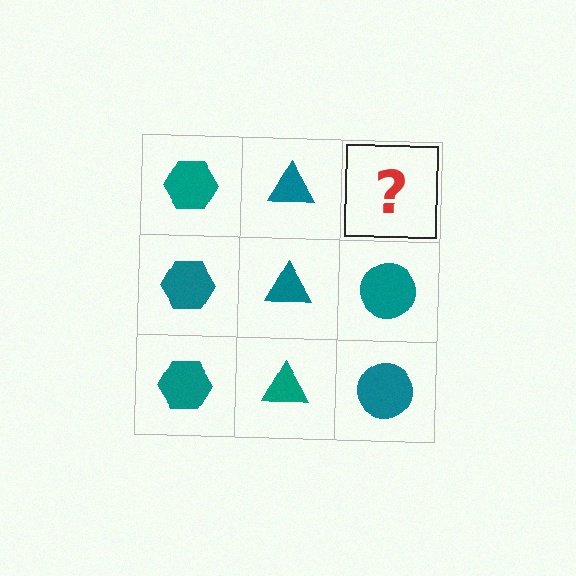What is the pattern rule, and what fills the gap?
The rule is that each column has a consistent shape. The gap should be filled with a teal circle.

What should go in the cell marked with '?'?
The missing cell should contain a teal circle.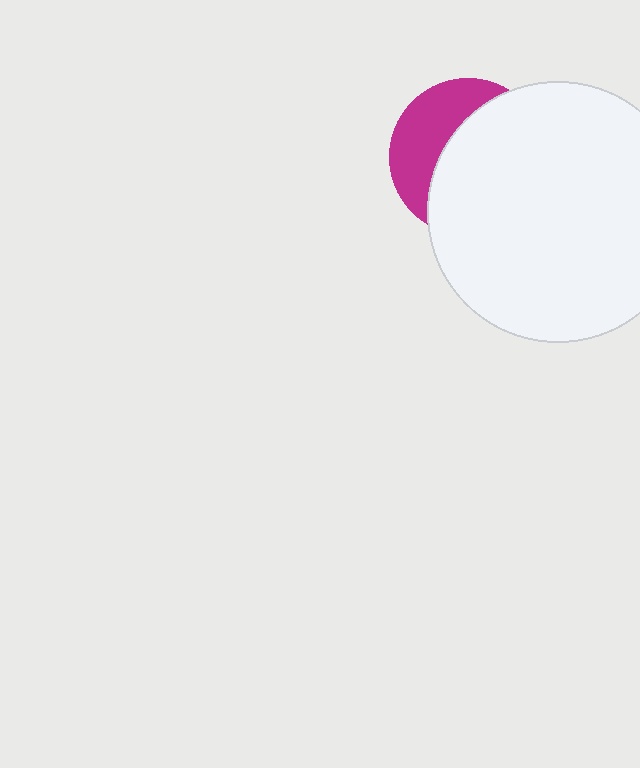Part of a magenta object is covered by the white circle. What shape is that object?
It is a circle.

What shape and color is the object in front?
The object in front is a white circle.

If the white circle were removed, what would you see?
You would see the complete magenta circle.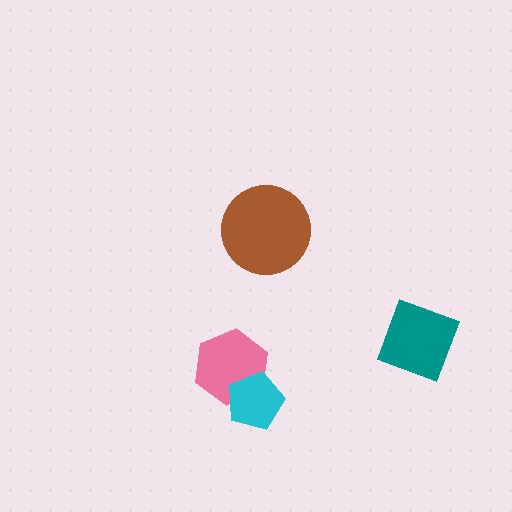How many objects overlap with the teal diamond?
0 objects overlap with the teal diamond.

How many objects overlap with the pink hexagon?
1 object overlaps with the pink hexagon.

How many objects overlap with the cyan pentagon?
1 object overlaps with the cyan pentagon.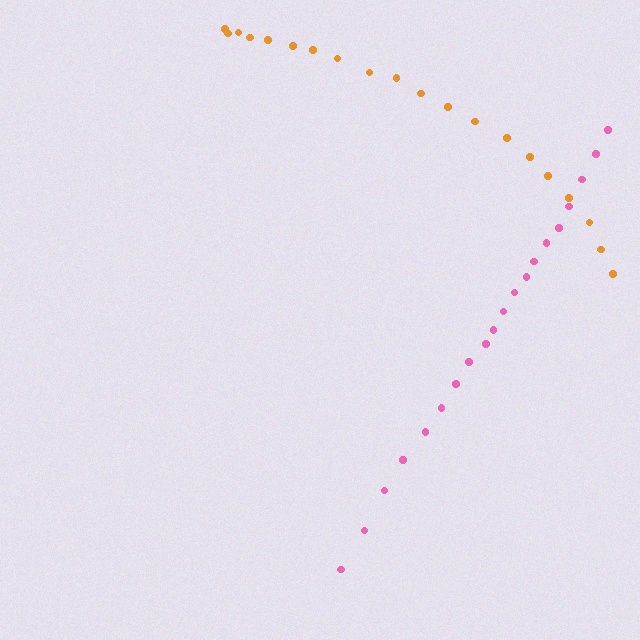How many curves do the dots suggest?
There are 2 distinct paths.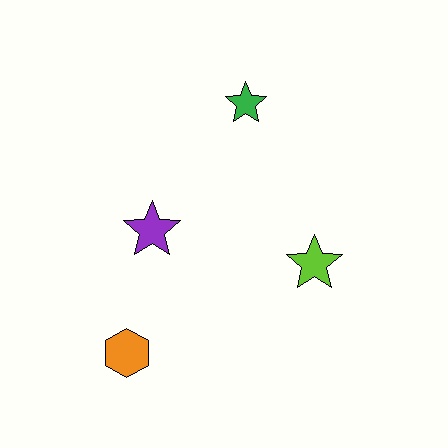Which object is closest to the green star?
The purple star is closest to the green star.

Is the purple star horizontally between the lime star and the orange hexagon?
Yes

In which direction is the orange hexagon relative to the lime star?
The orange hexagon is to the left of the lime star.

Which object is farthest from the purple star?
The lime star is farthest from the purple star.